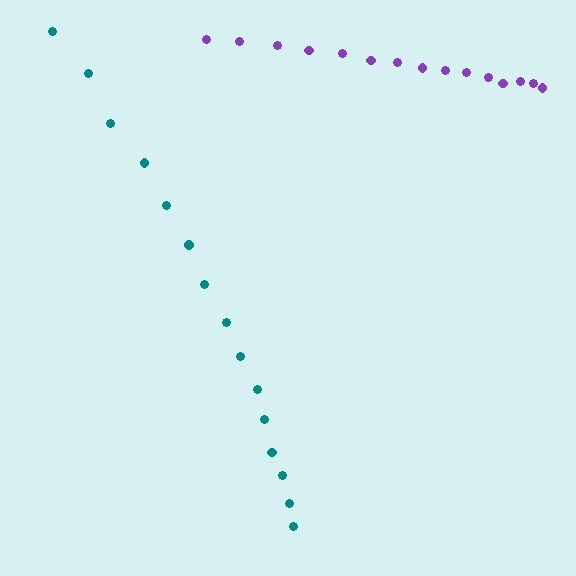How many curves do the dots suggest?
There are 2 distinct paths.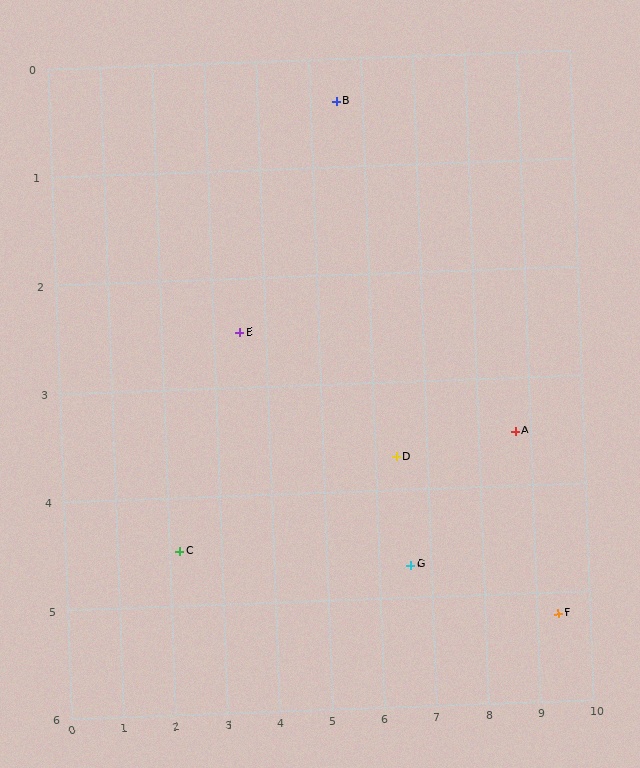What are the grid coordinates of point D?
Point D is at approximately (6.4, 3.7).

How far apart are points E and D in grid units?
Points E and D are about 3.1 grid units apart.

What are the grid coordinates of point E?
Point E is at approximately (3.5, 2.5).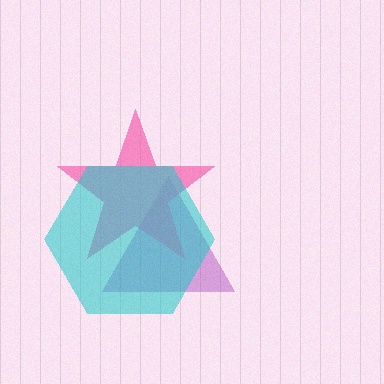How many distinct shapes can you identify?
There are 3 distinct shapes: a purple triangle, a pink star, a cyan hexagon.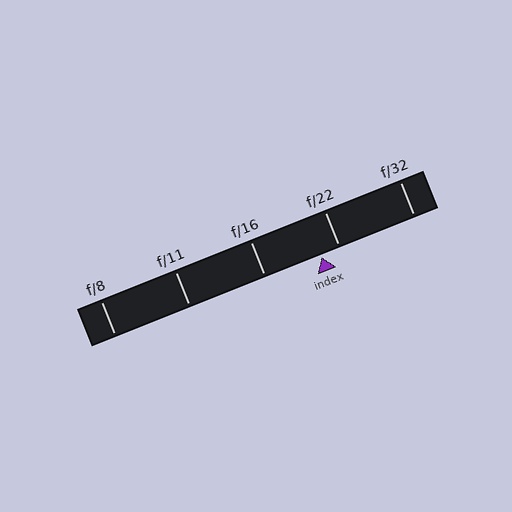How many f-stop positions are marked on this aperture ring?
There are 5 f-stop positions marked.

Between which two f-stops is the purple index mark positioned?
The index mark is between f/16 and f/22.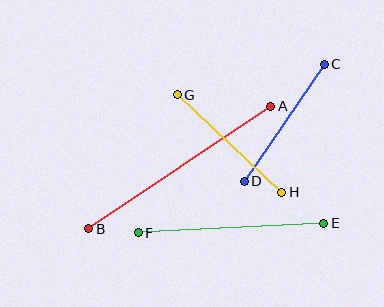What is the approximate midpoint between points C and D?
The midpoint is at approximately (284, 123) pixels.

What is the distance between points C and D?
The distance is approximately 141 pixels.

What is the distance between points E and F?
The distance is approximately 186 pixels.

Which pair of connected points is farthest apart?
Points A and B are farthest apart.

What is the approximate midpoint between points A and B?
The midpoint is at approximately (180, 167) pixels.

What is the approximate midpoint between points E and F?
The midpoint is at approximately (231, 228) pixels.